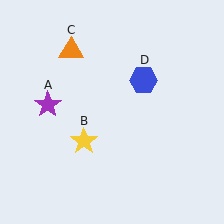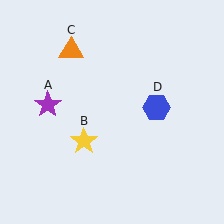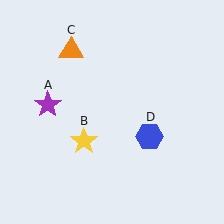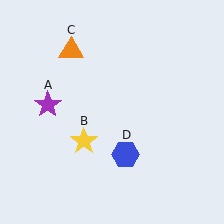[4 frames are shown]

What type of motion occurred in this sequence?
The blue hexagon (object D) rotated clockwise around the center of the scene.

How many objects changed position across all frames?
1 object changed position: blue hexagon (object D).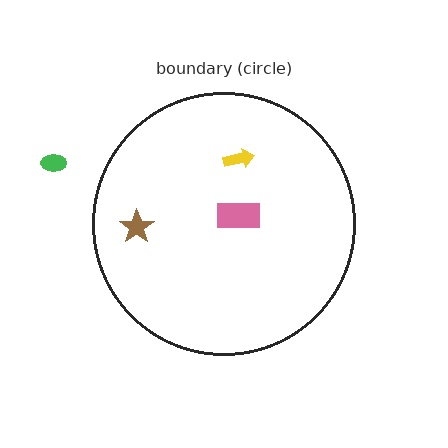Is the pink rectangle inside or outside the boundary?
Inside.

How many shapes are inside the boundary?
3 inside, 1 outside.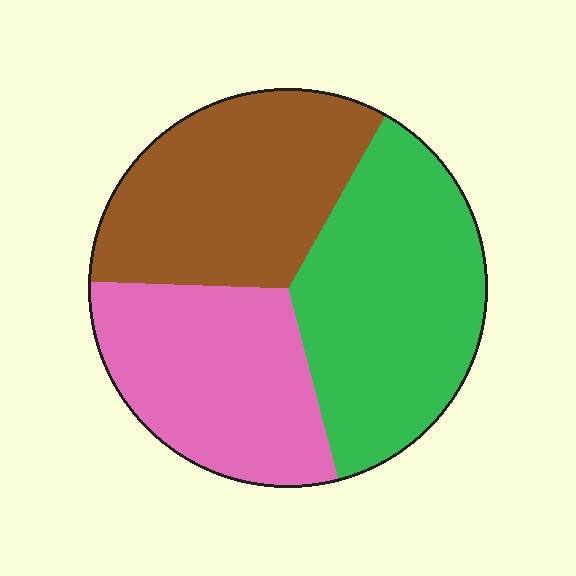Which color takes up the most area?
Green, at roughly 40%.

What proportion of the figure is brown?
Brown covers 33% of the figure.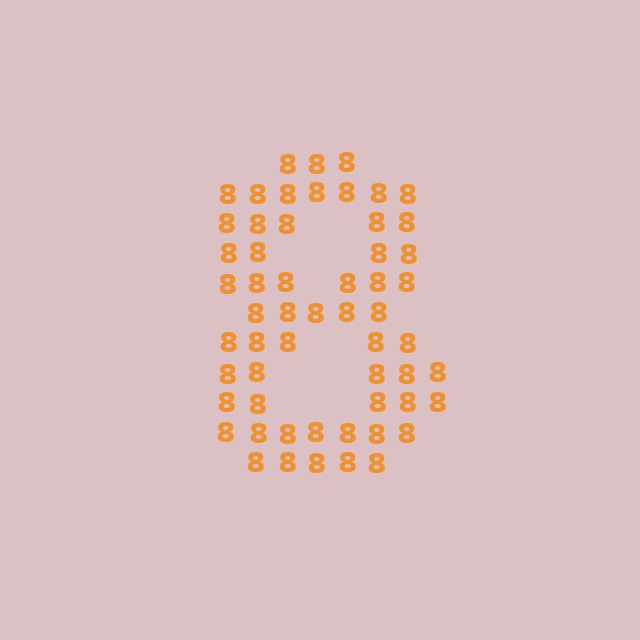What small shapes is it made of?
It is made of small digit 8's.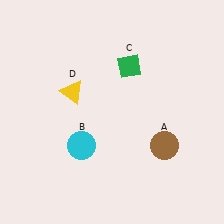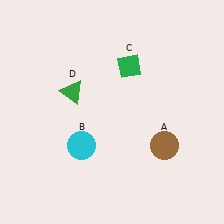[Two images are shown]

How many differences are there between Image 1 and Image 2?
There is 1 difference between the two images.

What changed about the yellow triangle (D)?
In Image 1, D is yellow. In Image 2, it changed to green.